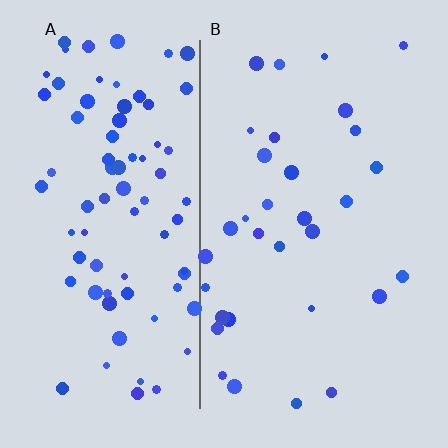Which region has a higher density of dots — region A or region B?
A (the left).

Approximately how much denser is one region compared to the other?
Approximately 2.4× — region A over region B.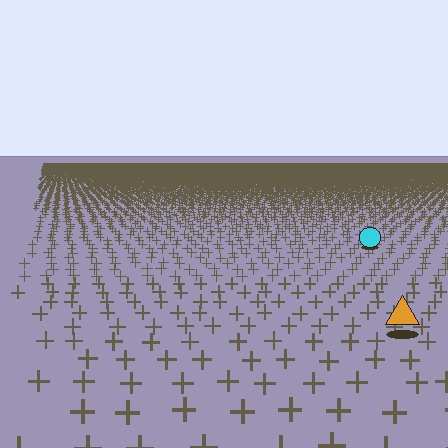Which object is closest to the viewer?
The orange triangle is closest. The texture marks near it are larger and more spread out.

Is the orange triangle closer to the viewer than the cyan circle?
Yes. The orange triangle is closer — you can tell from the texture gradient: the ground texture is coarser near it.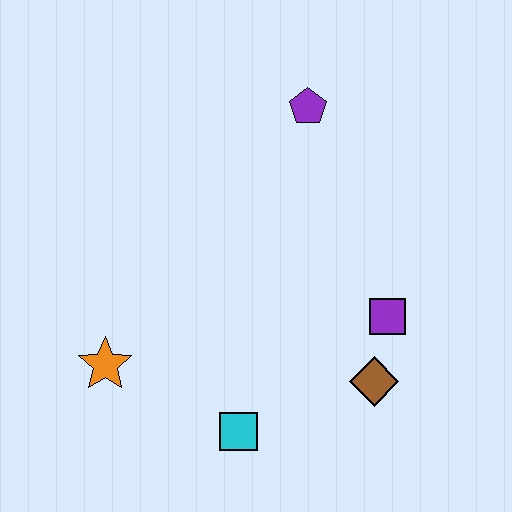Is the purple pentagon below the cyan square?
No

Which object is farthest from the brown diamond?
The purple pentagon is farthest from the brown diamond.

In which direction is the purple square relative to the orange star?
The purple square is to the right of the orange star.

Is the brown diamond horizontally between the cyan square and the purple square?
Yes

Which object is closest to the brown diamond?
The purple square is closest to the brown diamond.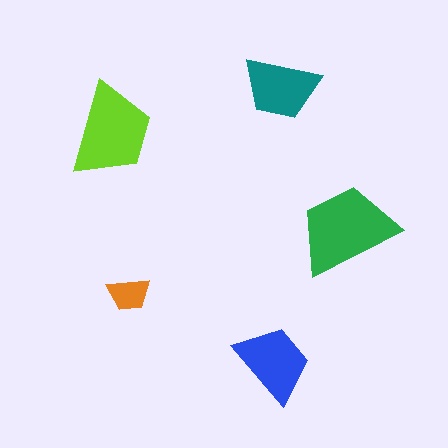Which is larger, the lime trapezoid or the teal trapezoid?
The lime one.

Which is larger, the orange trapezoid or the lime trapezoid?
The lime one.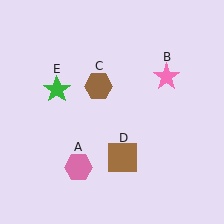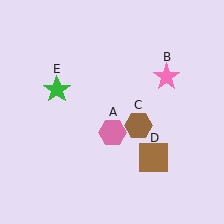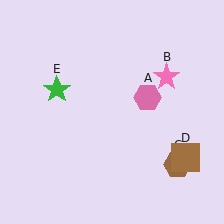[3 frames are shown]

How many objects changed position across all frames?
3 objects changed position: pink hexagon (object A), brown hexagon (object C), brown square (object D).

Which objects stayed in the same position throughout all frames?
Pink star (object B) and green star (object E) remained stationary.